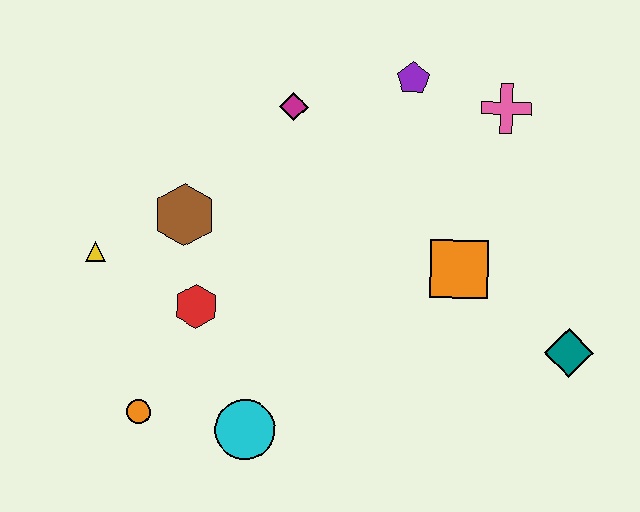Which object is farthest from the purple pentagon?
The orange circle is farthest from the purple pentagon.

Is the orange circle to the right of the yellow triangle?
Yes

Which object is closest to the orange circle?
The cyan circle is closest to the orange circle.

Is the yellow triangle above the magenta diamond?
No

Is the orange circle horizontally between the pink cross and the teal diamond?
No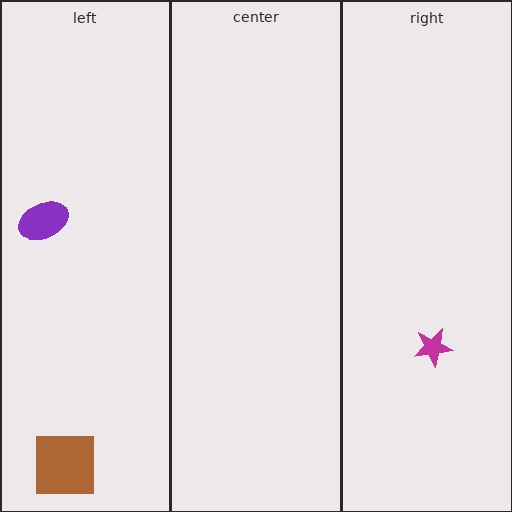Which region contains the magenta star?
The right region.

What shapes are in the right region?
The magenta star.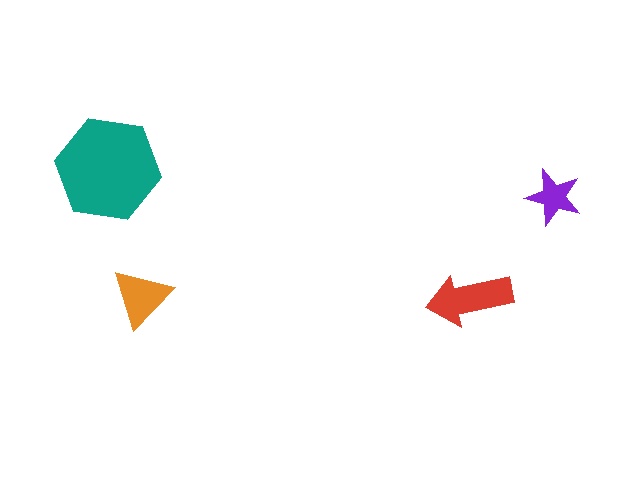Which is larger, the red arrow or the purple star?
The red arrow.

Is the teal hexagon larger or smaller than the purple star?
Larger.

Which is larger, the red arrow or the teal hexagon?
The teal hexagon.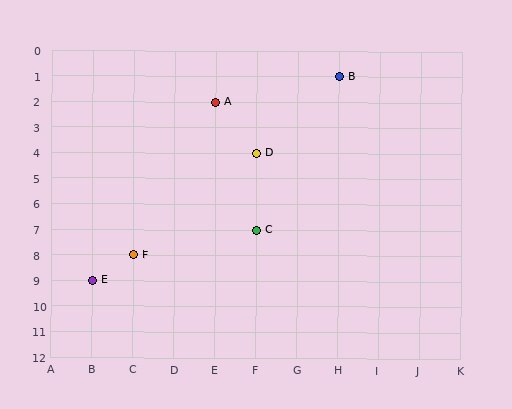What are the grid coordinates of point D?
Point D is at grid coordinates (F, 4).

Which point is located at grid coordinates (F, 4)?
Point D is at (F, 4).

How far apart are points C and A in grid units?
Points C and A are 1 column and 5 rows apart (about 5.1 grid units diagonally).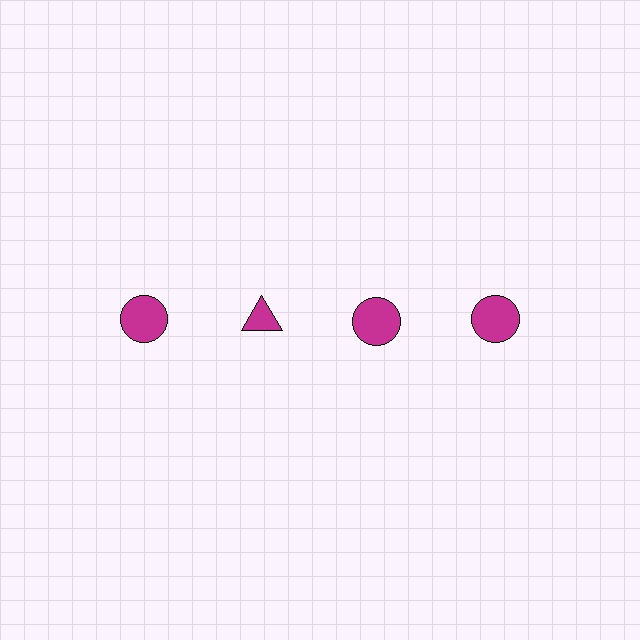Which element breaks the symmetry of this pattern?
The magenta triangle in the top row, second from left column breaks the symmetry. All other shapes are magenta circles.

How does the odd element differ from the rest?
It has a different shape: triangle instead of circle.